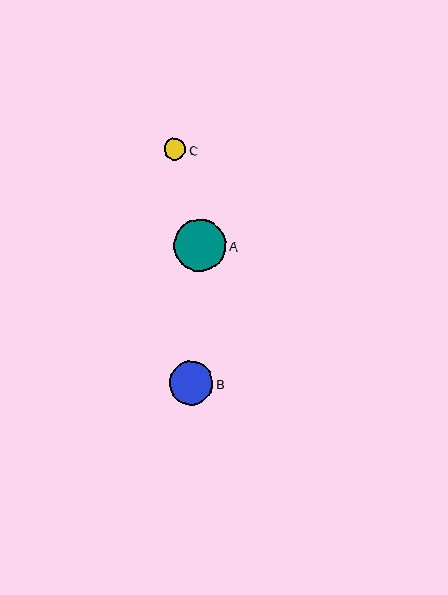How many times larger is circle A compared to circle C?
Circle A is approximately 2.4 times the size of circle C.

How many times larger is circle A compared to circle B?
Circle A is approximately 1.2 times the size of circle B.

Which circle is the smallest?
Circle C is the smallest with a size of approximately 21 pixels.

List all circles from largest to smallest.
From largest to smallest: A, B, C.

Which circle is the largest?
Circle A is the largest with a size of approximately 52 pixels.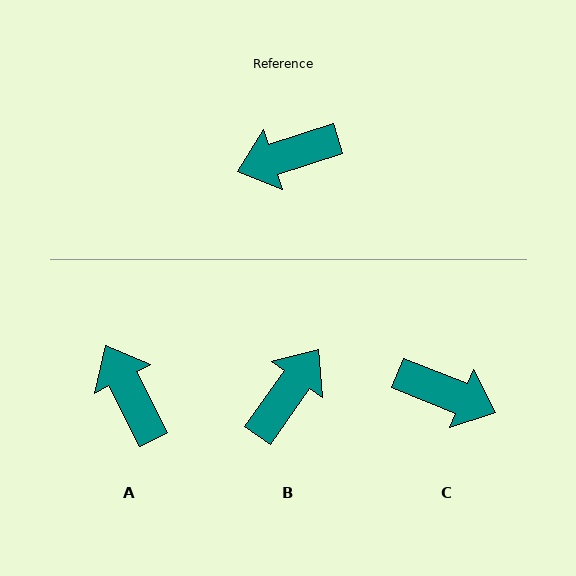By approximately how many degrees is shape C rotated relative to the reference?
Approximately 140 degrees counter-clockwise.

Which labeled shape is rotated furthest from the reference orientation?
B, about 143 degrees away.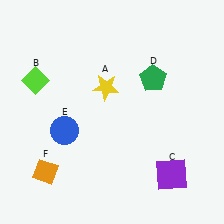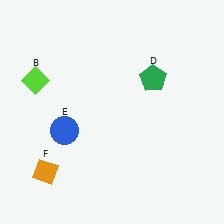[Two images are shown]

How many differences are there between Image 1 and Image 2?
There are 2 differences between the two images.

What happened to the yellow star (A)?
The yellow star (A) was removed in Image 2. It was in the top-left area of Image 1.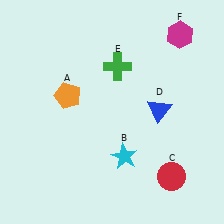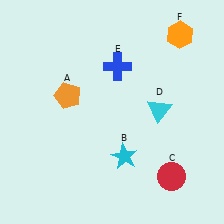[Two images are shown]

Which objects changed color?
D changed from blue to cyan. E changed from green to blue. F changed from magenta to orange.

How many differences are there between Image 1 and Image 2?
There are 3 differences between the two images.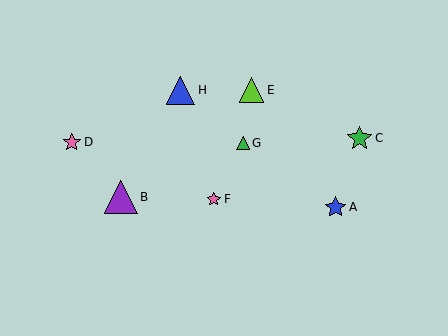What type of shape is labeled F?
Shape F is a pink star.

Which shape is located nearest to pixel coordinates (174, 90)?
The blue triangle (labeled H) at (180, 90) is nearest to that location.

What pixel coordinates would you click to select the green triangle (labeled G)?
Click at (243, 143) to select the green triangle G.